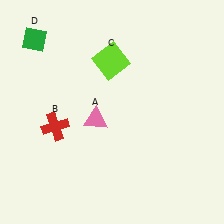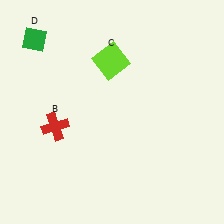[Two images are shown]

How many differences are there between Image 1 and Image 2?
There is 1 difference between the two images.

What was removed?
The pink triangle (A) was removed in Image 2.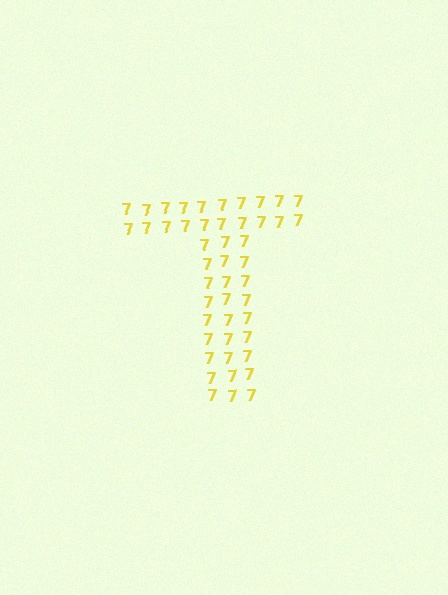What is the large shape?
The large shape is the letter T.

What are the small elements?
The small elements are digit 7's.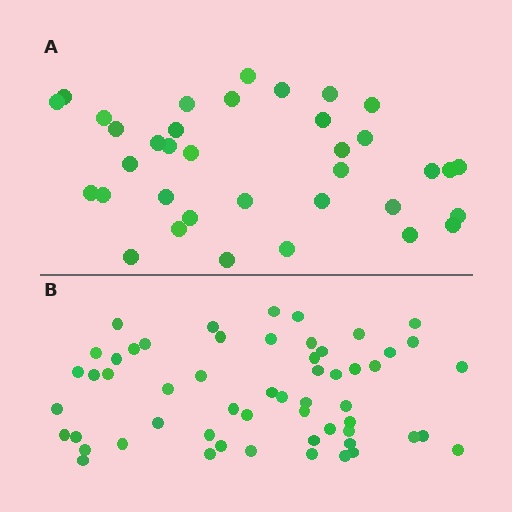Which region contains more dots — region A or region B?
Region B (the bottom region) has more dots.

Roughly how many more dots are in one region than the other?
Region B has approximately 20 more dots than region A.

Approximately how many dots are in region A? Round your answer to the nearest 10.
About 40 dots. (The exact count is 36, which rounds to 40.)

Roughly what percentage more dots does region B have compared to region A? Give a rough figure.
About 55% more.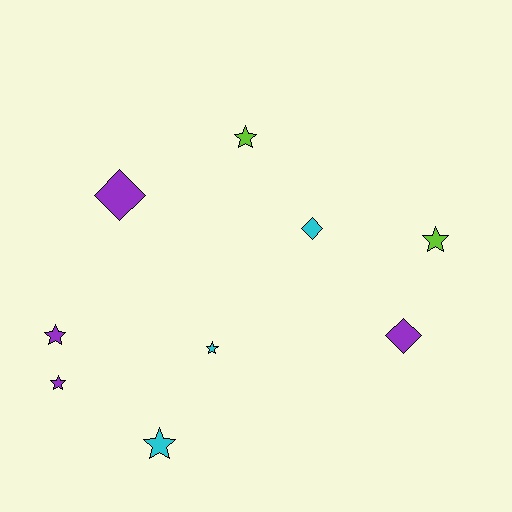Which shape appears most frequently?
Star, with 6 objects.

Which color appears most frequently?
Purple, with 4 objects.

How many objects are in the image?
There are 9 objects.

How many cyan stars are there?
There are 2 cyan stars.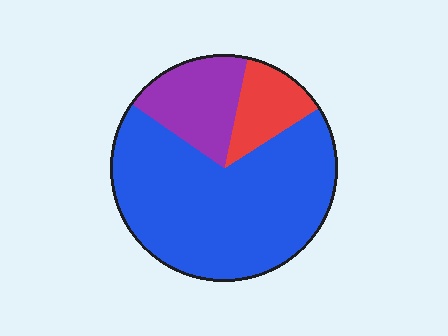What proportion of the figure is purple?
Purple takes up about one fifth (1/5) of the figure.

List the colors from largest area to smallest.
From largest to smallest: blue, purple, red.